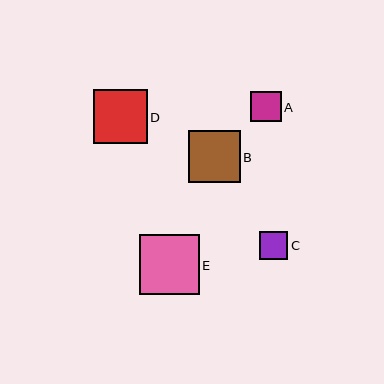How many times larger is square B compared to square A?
Square B is approximately 1.7 times the size of square A.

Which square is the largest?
Square E is the largest with a size of approximately 60 pixels.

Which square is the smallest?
Square C is the smallest with a size of approximately 28 pixels.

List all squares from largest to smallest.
From largest to smallest: E, D, B, A, C.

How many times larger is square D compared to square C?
Square D is approximately 1.9 times the size of square C.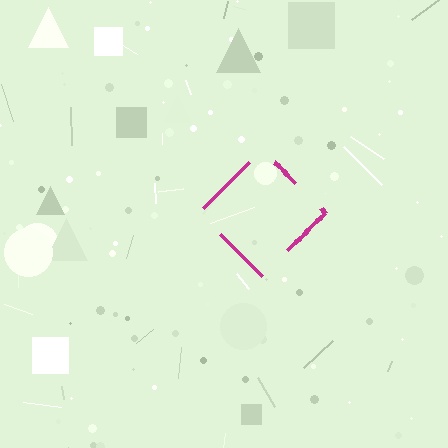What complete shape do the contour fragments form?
The contour fragments form a diamond.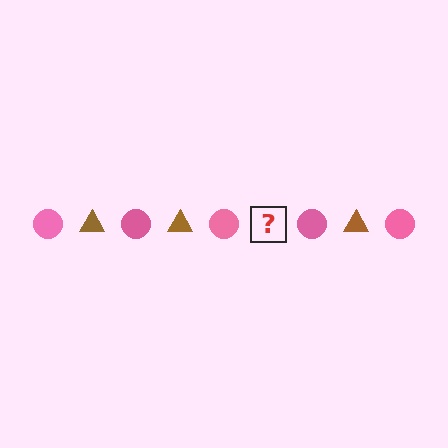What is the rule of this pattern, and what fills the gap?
The rule is that the pattern alternates between pink circle and brown triangle. The gap should be filled with a brown triangle.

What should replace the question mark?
The question mark should be replaced with a brown triangle.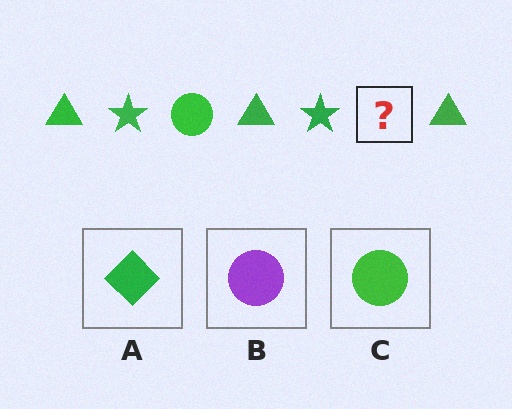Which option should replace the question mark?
Option C.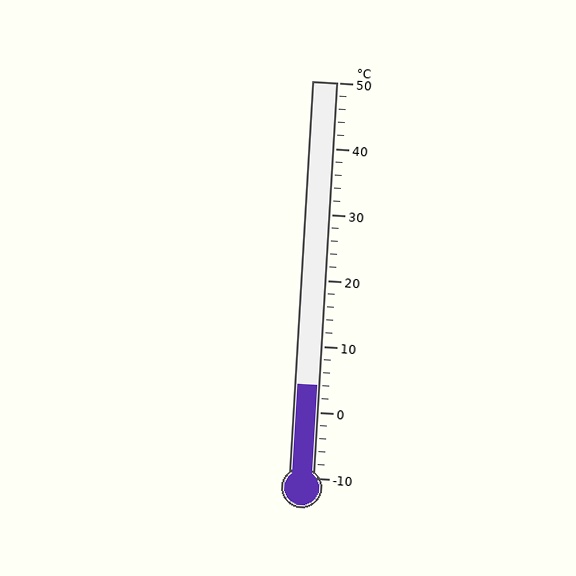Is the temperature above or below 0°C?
The temperature is above 0°C.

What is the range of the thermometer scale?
The thermometer scale ranges from -10°C to 50°C.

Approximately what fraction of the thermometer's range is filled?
The thermometer is filled to approximately 25% of its range.